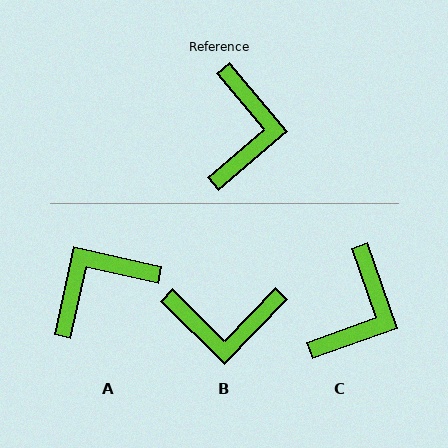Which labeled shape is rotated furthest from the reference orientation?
A, about 127 degrees away.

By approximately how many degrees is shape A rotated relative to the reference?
Approximately 127 degrees counter-clockwise.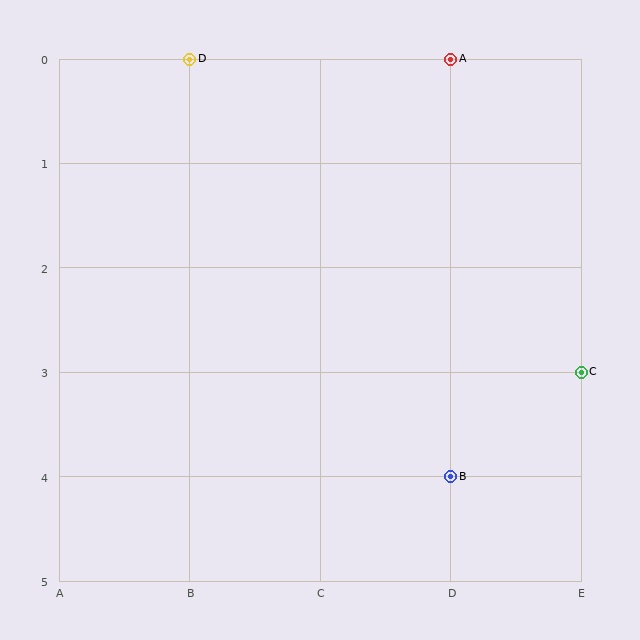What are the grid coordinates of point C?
Point C is at grid coordinates (E, 3).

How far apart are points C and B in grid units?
Points C and B are 1 column and 1 row apart (about 1.4 grid units diagonally).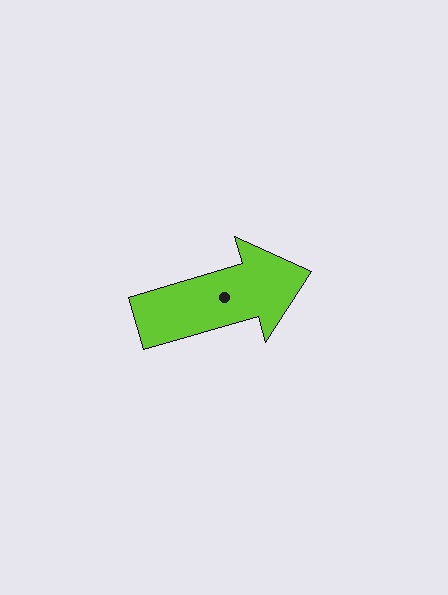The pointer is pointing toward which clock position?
Roughly 2 o'clock.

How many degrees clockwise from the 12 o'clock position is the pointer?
Approximately 74 degrees.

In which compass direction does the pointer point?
East.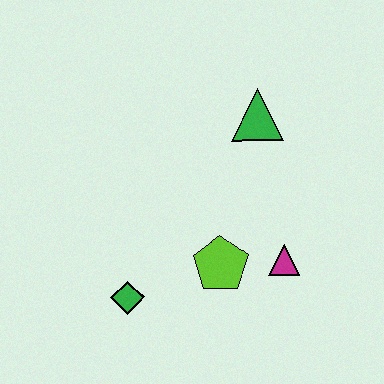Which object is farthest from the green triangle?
The green diamond is farthest from the green triangle.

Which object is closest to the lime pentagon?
The magenta triangle is closest to the lime pentagon.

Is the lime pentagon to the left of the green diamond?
No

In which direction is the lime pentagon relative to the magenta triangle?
The lime pentagon is to the left of the magenta triangle.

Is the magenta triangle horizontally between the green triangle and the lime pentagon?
No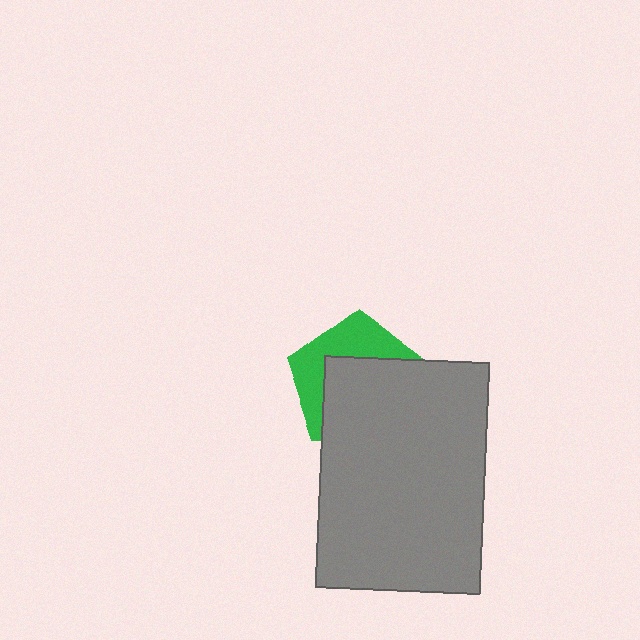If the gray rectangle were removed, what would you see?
You would see the complete green pentagon.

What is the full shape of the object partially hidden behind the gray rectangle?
The partially hidden object is a green pentagon.